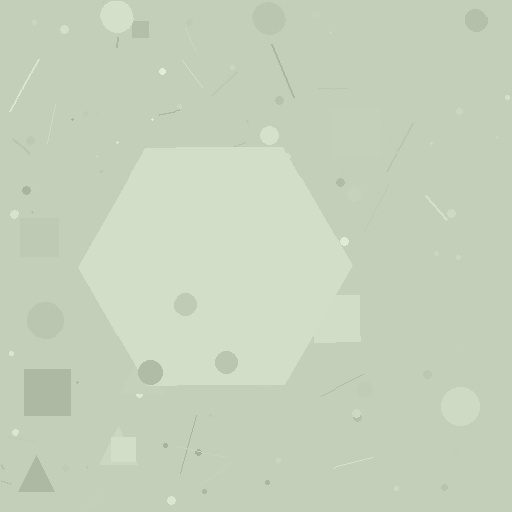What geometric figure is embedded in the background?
A hexagon is embedded in the background.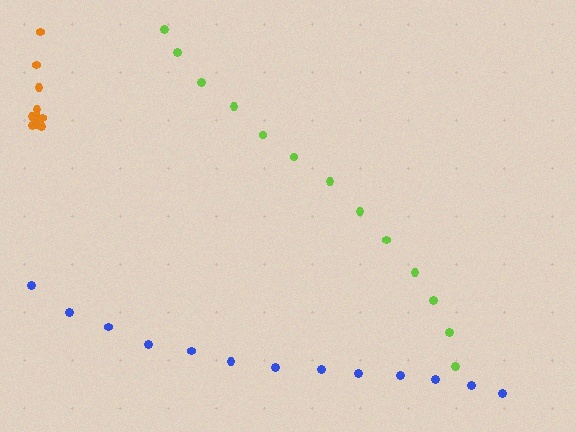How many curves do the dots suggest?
There are 3 distinct paths.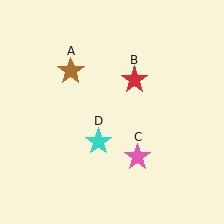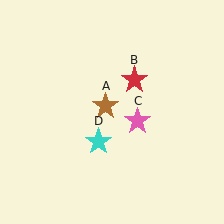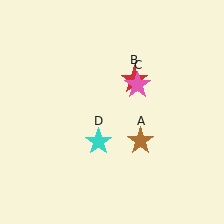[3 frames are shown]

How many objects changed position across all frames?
2 objects changed position: brown star (object A), pink star (object C).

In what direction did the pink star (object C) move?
The pink star (object C) moved up.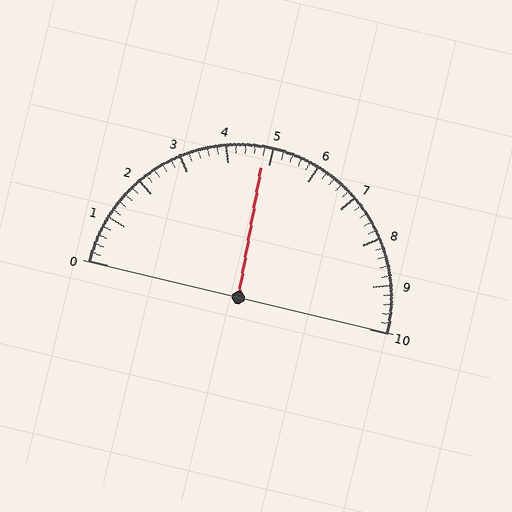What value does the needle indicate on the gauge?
The needle indicates approximately 4.8.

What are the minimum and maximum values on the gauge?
The gauge ranges from 0 to 10.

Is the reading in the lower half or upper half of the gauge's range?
The reading is in the lower half of the range (0 to 10).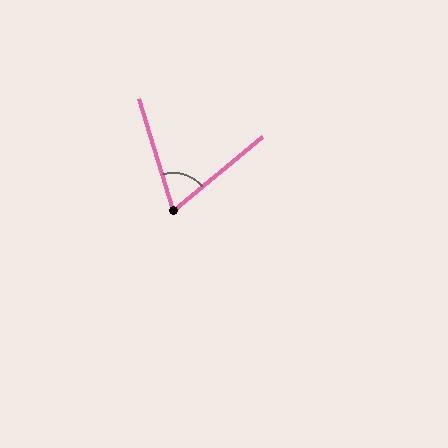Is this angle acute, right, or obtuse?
It is acute.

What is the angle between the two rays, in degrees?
Approximately 67 degrees.